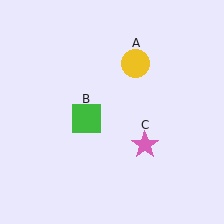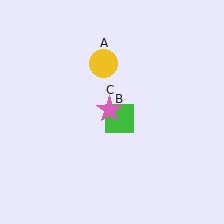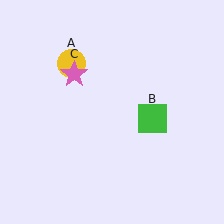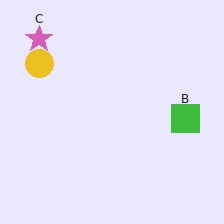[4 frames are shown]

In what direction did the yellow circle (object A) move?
The yellow circle (object A) moved left.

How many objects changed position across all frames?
3 objects changed position: yellow circle (object A), green square (object B), pink star (object C).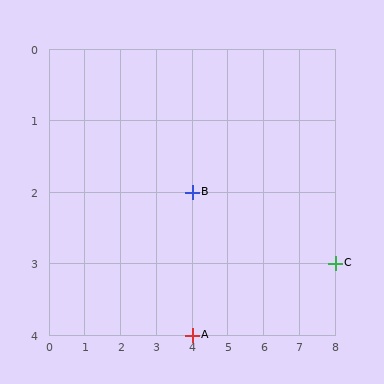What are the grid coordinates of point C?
Point C is at grid coordinates (8, 3).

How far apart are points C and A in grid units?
Points C and A are 4 columns and 1 row apart (about 4.1 grid units diagonally).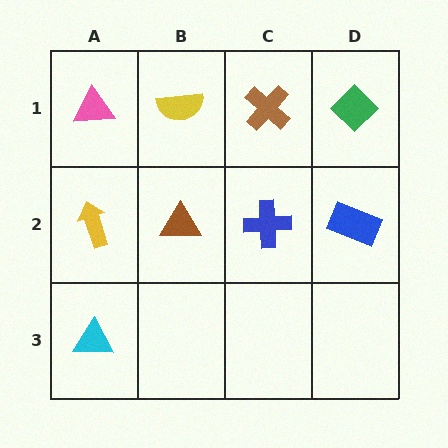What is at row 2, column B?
A brown triangle.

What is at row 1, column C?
A brown cross.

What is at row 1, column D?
A green diamond.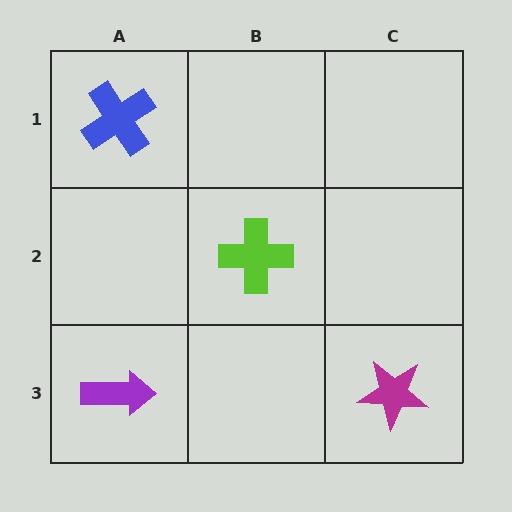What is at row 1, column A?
A blue cross.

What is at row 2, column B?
A lime cross.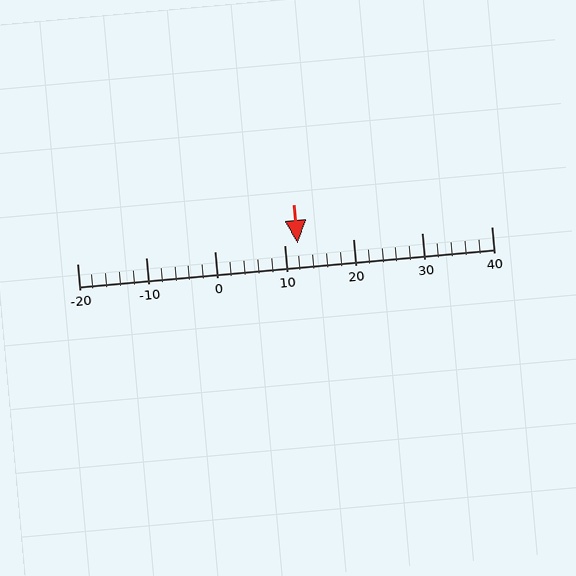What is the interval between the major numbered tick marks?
The major tick marks are spaced 10 units apart.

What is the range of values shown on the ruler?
The ruler shows values from -20 to 40.